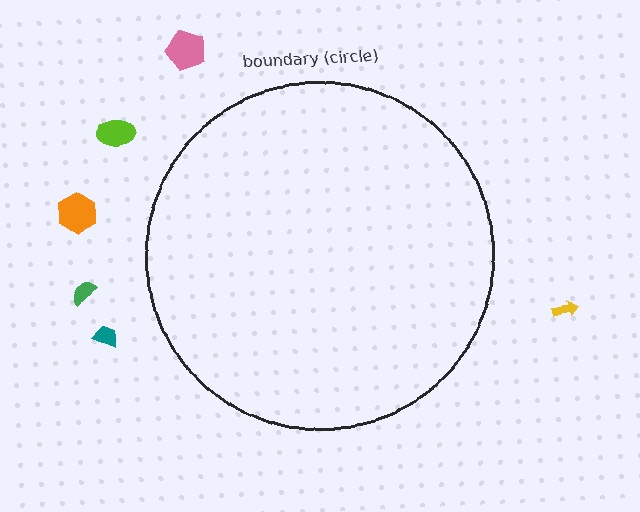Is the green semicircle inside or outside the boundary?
Outside.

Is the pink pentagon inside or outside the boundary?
Outside.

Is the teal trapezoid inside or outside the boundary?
Outside.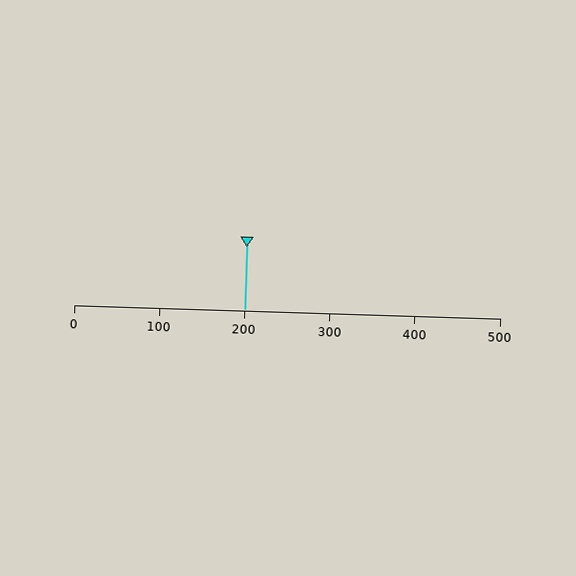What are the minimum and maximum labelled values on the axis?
The axis runs from 0 to 500.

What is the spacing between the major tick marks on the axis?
The major ticks are spaced 100 apart.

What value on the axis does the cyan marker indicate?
The marker indicates approximately 200.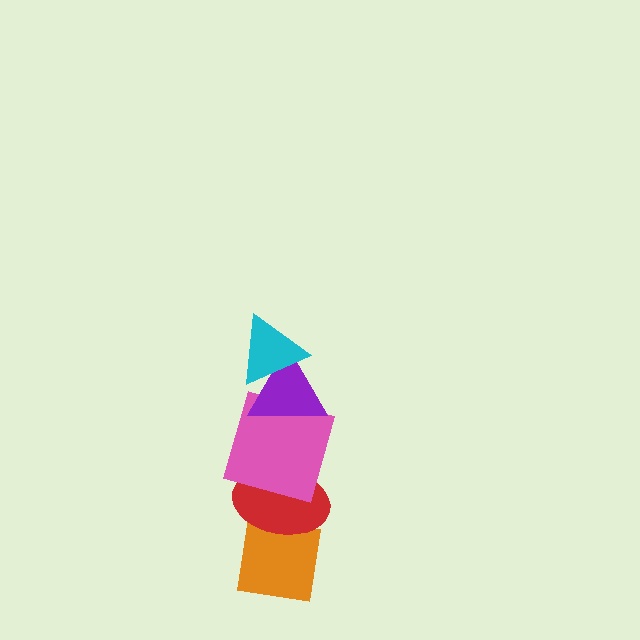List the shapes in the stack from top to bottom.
From top to bottom: the cyan triangle, the purple triangle, the pink square, the red ellipse, the orange square.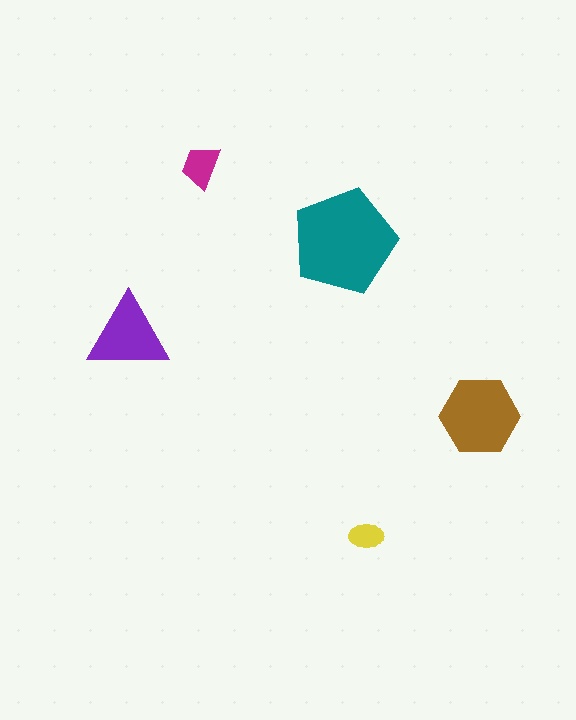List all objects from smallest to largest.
The yellow ellipse, the magenta trapezoid, the purple triangle, the brown hexagon, the teal pentagon.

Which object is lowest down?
The yellow ellipse is bottommost.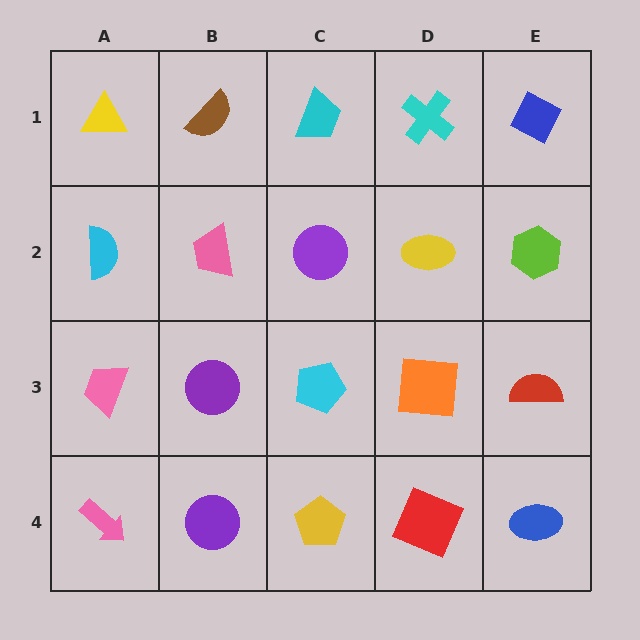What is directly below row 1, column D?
A yellow ellipse.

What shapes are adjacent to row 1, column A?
A cyan semicircle (row 2, column A), a brown semicircle (row 1, column B).